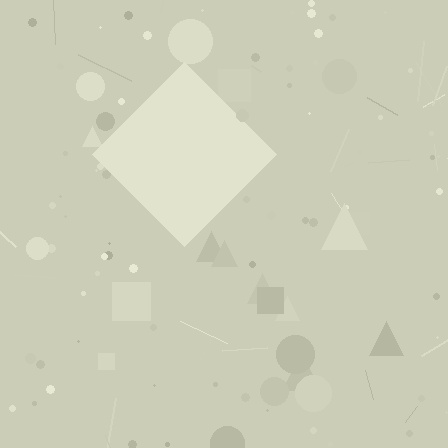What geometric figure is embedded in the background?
A diamond is embedded in the background.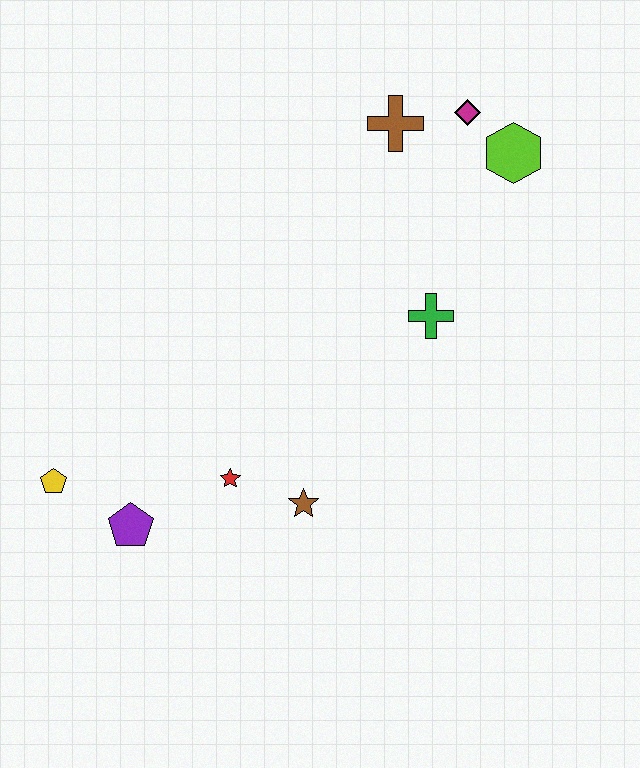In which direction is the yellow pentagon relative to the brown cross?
The yellow pentagon is below the brown cross.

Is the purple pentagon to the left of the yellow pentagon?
No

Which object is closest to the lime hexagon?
The magenta diamond is closest to the lime hexagon.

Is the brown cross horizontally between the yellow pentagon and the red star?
No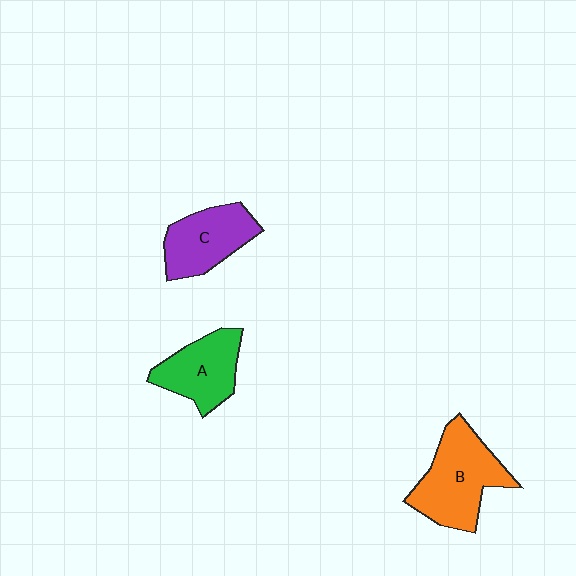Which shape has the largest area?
Shape B (orange).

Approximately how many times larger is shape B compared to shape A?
Approximately 1.4 times.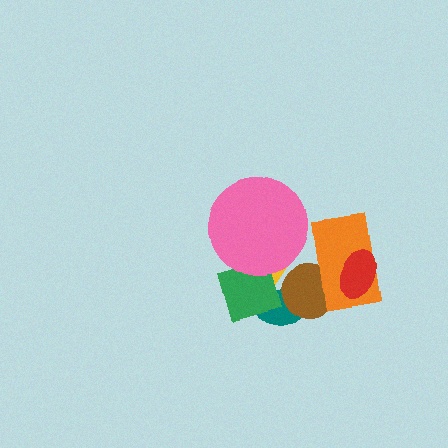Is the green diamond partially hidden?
Yes, it is partially covered by another shape.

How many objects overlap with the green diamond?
3 objects overlap with the green diamond.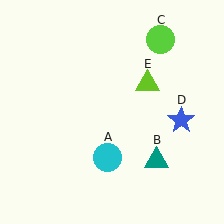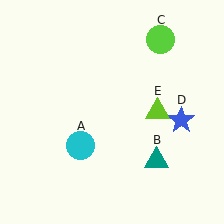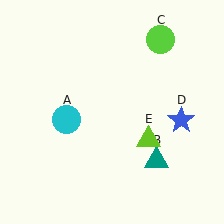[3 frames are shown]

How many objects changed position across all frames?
2 objects changed position: cyan circle (object A), lime triangle (object E).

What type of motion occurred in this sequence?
The cyan circle (object A), lime triangle (object E) rotated clockwise around the center of the scene.